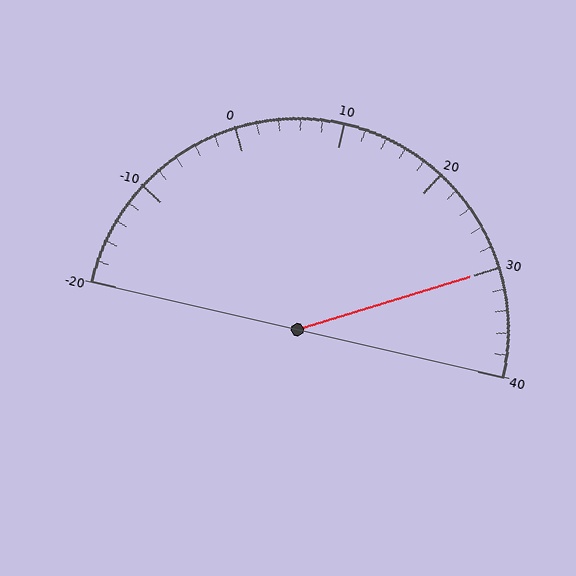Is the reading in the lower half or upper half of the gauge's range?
The reading is in the upper half of the range (-20 to 40).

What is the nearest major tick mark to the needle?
The nearest major tick mark is 30.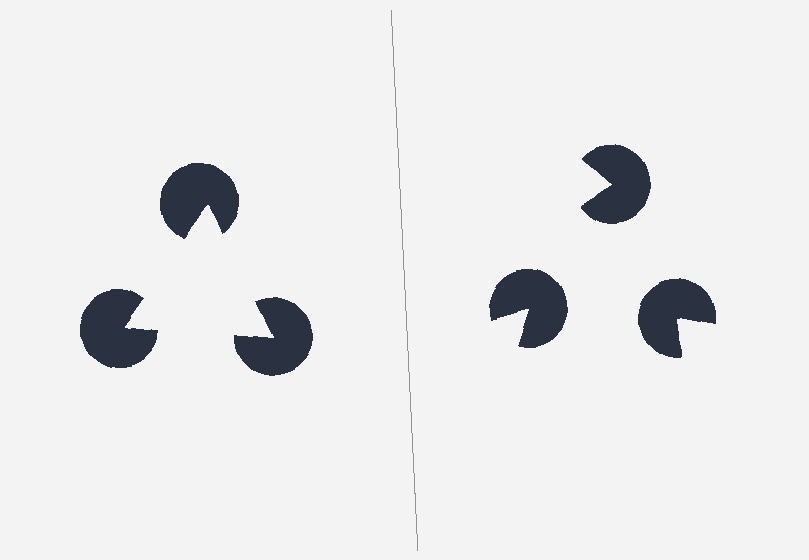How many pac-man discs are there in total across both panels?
6 — 3 on each side.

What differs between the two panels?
The pac-man discs are positioned identically on both sides; only the wedge orientations differ. On the left they align to a triangle; on the right they are misaligned.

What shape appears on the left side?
An illusory triangle.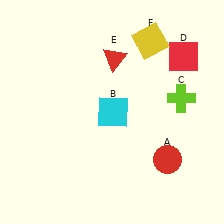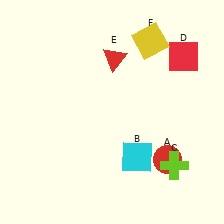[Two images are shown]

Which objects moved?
The objects that moved are: the cyan square (B), the lime cross (C).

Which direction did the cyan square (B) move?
The cyan square (B) moved down.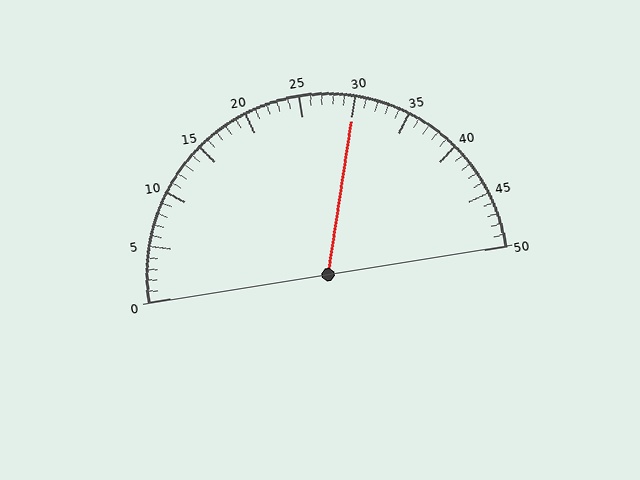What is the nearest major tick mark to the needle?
The nearest major tick mark is 30.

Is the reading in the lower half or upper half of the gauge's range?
The reading is in the upper half of the range (0 to 50).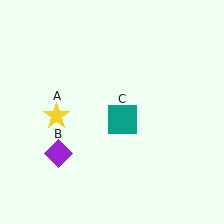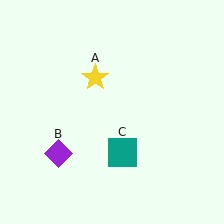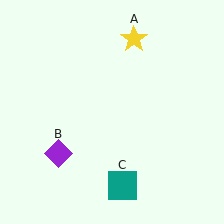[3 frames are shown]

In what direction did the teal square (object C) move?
The teal square (object C) moved down.